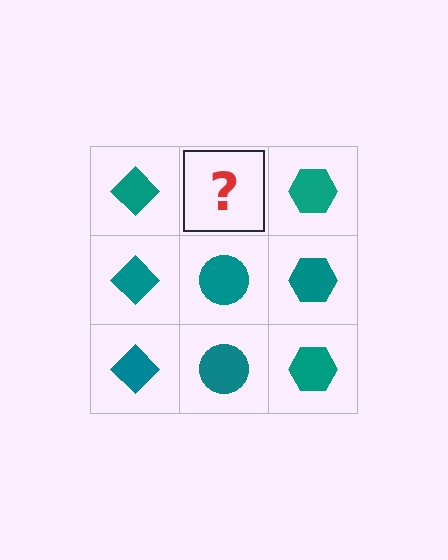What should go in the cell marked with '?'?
The missing cell should contain a teal circle.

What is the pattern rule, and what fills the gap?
The rule is that each column has a consistent shape. The gap should be filled with a teal circle.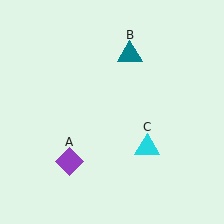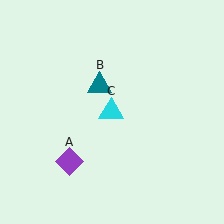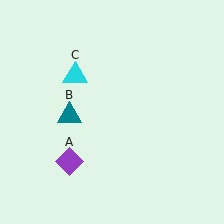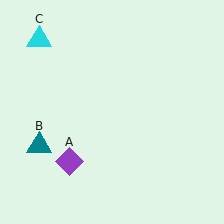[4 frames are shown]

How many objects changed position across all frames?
2 objects changed position: teal triangle (object B), cyan triangle (object C).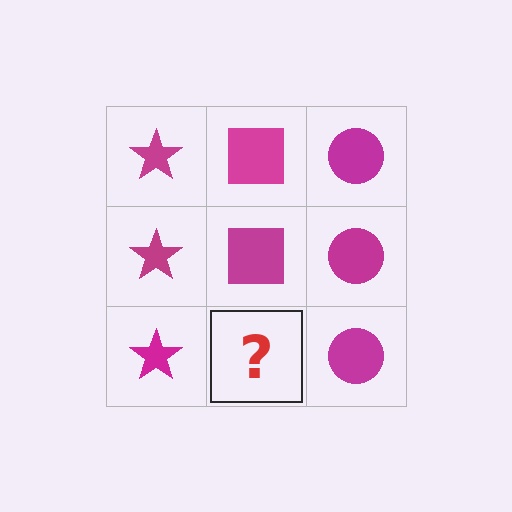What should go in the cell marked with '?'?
The missing cell should contain a magenta square.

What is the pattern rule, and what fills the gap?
The rule is that each column has a consistent shape. The gap should be filled with a magenta square.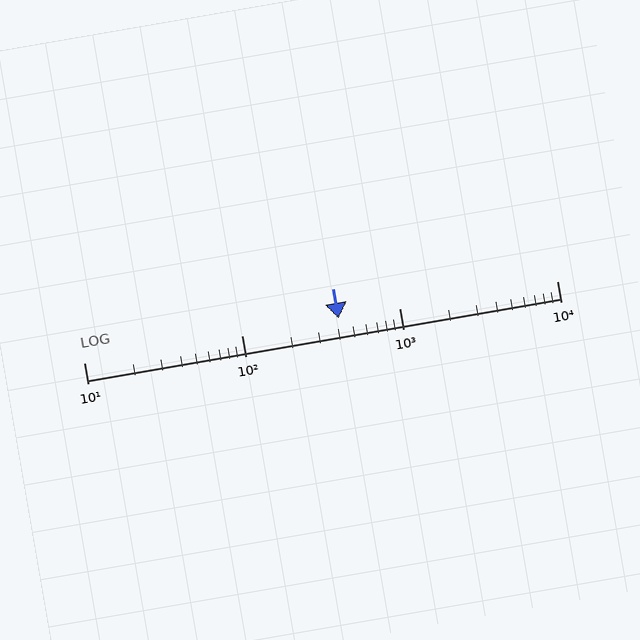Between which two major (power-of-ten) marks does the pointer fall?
The pointer is between 100 and 1000.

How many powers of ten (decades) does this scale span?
The scale spans 3 decades, from 10 to 10000.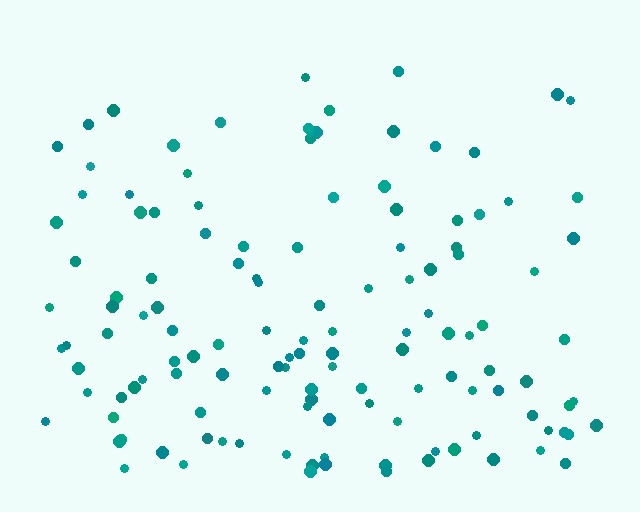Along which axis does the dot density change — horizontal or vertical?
Vertical.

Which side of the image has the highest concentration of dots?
The bottom.